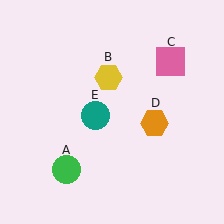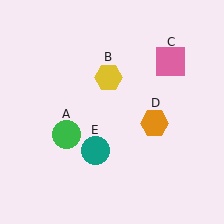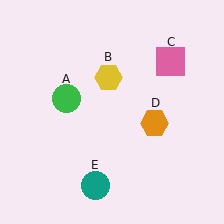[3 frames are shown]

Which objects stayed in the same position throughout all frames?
Yellow hexagon (object B) and pink square (object C) and orange hexagon (object D) remained stationary.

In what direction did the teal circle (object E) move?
The teal circle (object E) moved down.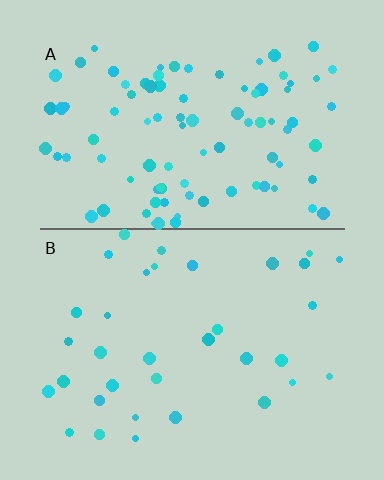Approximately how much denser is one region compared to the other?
Approximately 2.6× — region A over region B.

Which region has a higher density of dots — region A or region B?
A (the top).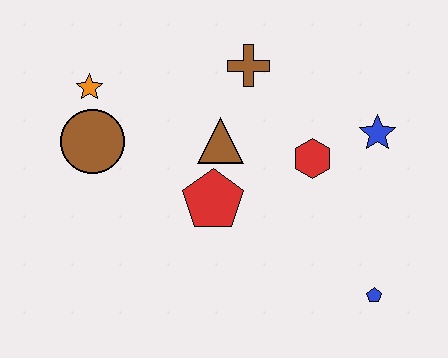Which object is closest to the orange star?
The brown circle is closest to the orange star.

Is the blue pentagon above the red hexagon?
No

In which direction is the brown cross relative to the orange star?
The brown cross is to the right of the orange star.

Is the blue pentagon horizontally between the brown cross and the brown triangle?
No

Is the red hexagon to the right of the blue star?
No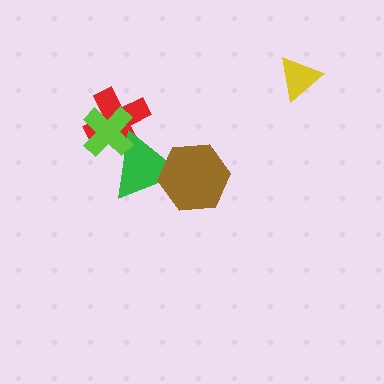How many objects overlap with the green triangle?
3 objects overlap with the green triangle.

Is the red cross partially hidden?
Yes, it is partially covered by another shape.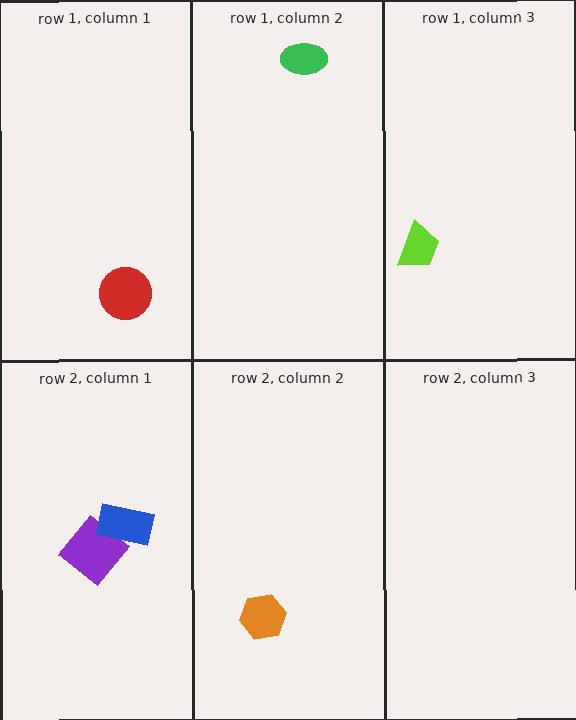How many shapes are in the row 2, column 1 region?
2.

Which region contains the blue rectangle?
The row 2, column 1 region.